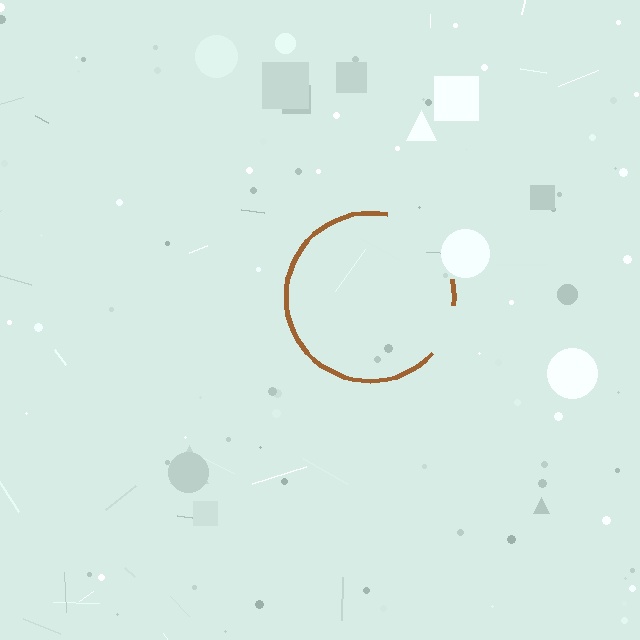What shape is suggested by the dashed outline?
The dashed outline suggests a circle.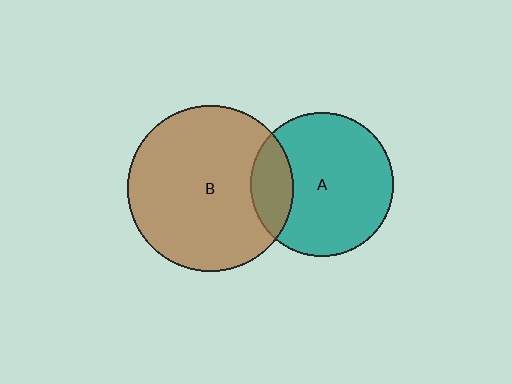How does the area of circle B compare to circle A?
Approximately 1.3 times.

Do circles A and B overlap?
Yes.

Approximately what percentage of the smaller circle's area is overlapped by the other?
Approximately 20%.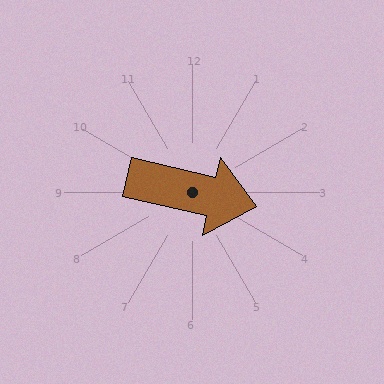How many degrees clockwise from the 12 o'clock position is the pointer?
Approximately 103 degrees.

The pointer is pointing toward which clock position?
Roughly 3 o'clock.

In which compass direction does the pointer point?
East.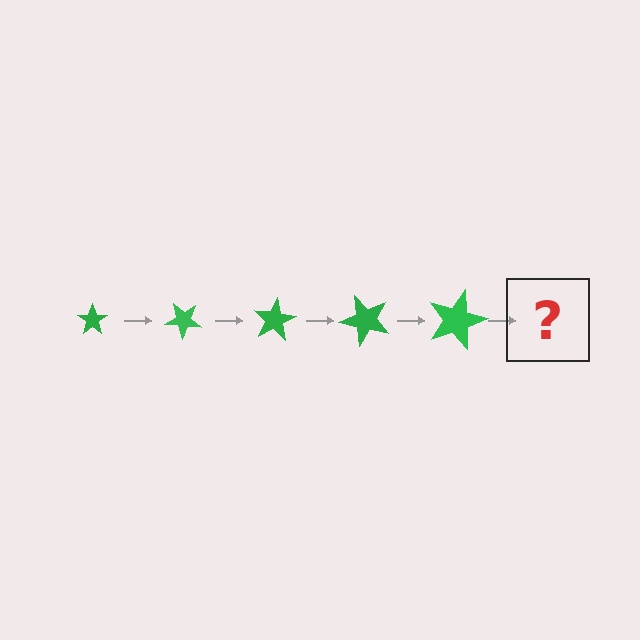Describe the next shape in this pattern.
It should be a star, larger than the previous one and rotated 200 degrees from the start.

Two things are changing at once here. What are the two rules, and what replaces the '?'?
The two rules are that the star grows larger each step and it rotates 40 degrees each step. The '?' should be a star, larger than the previous one and rotated 200 degrees from the start.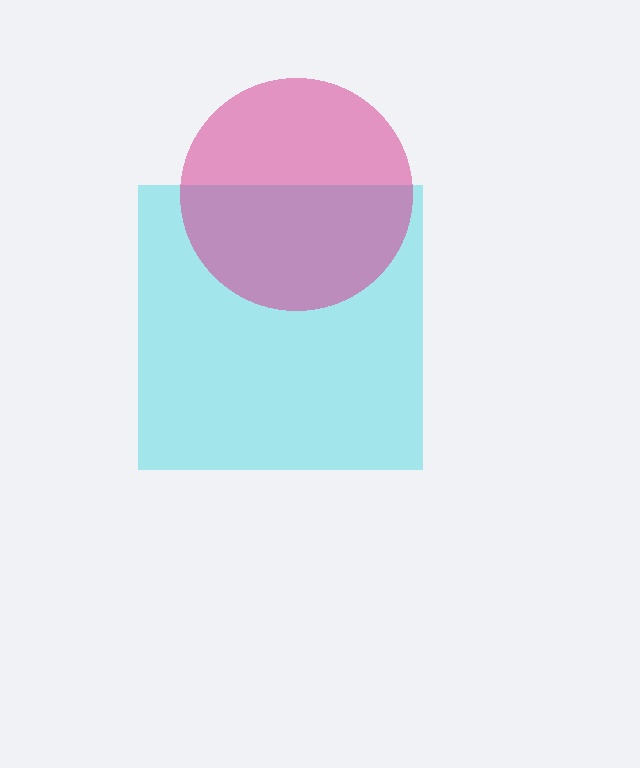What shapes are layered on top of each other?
The layered shapes are: a cyan square, a magenta circle.